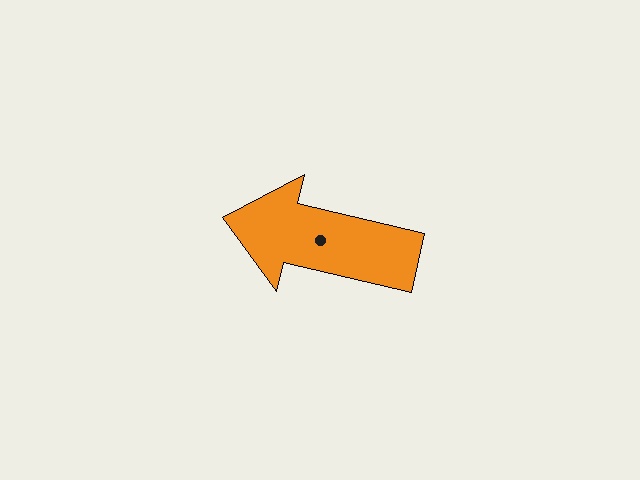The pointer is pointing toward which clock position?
Roughly 9 o'clock.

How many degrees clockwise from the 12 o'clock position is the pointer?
Approximately 283 degrees.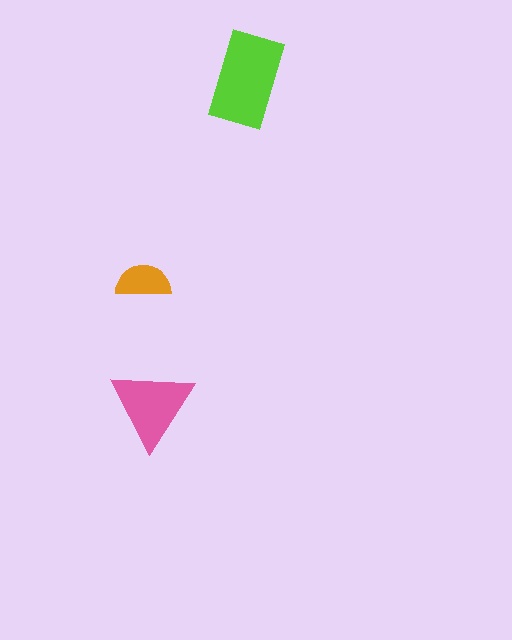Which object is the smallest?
The orange semicircle.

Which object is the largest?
The lime rectangle.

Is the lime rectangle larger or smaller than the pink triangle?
Larger.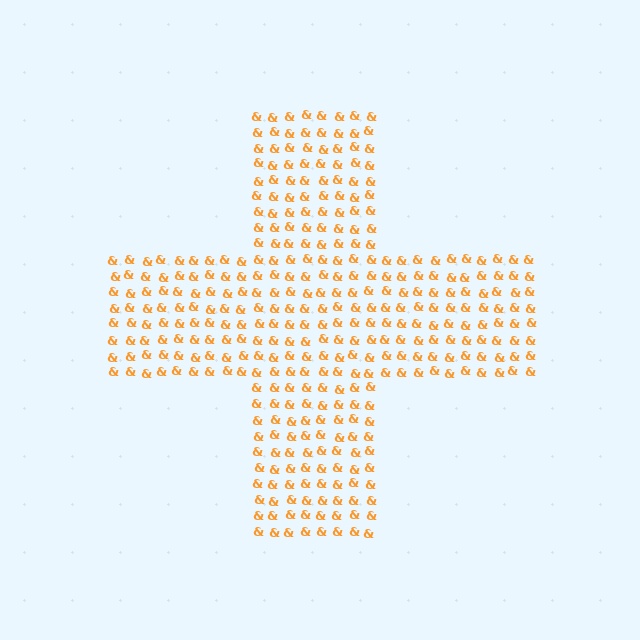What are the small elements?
The small elements are ampersands.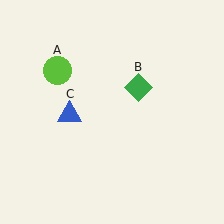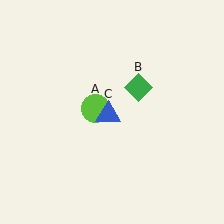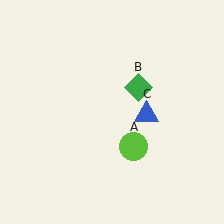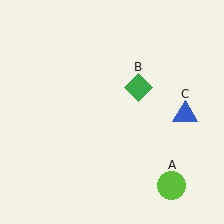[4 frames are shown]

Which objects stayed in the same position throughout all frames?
Green diamond (object B) remained stationary.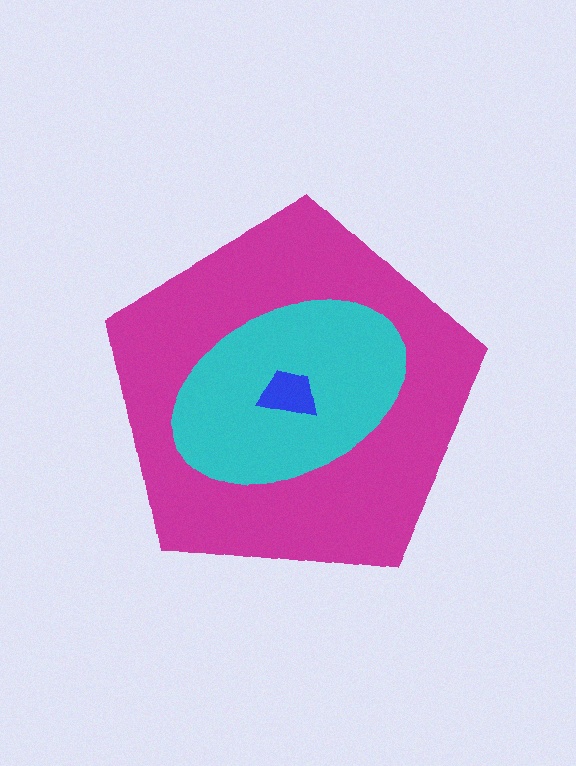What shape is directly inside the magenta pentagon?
The cyan ellipse.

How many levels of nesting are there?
3.